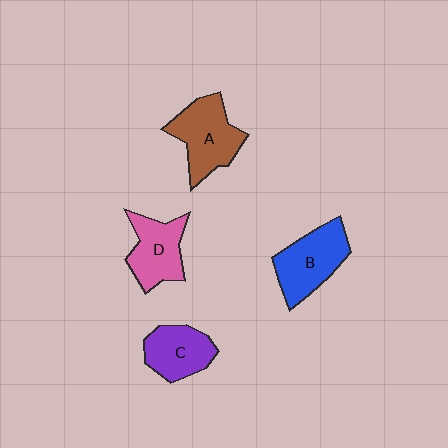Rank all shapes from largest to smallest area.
From largest to smallest: A (brown), B (blue), D (pink), C (purple).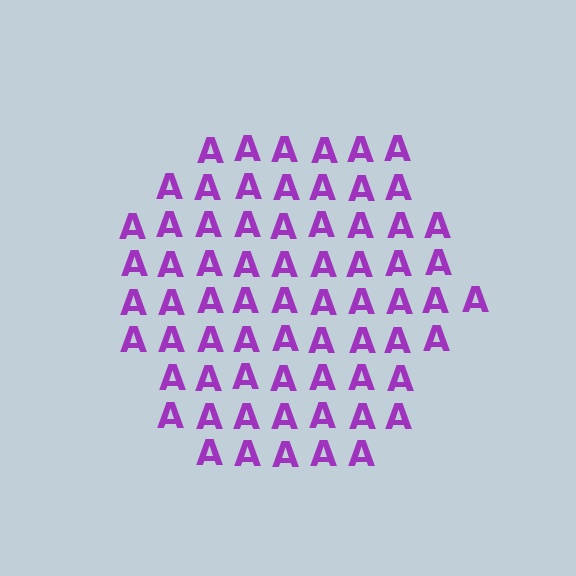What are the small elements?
The small elements are letter A's.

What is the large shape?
The large shape is a hexagon.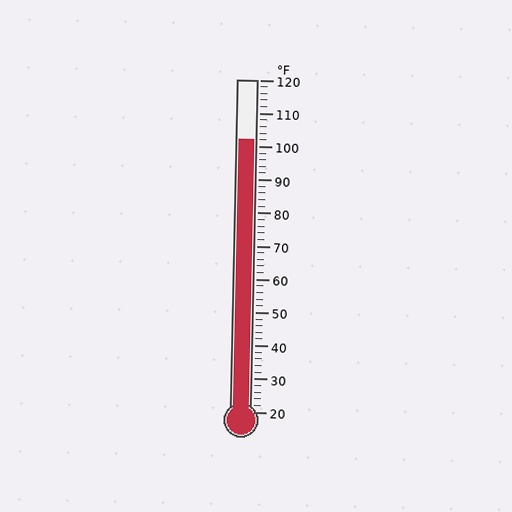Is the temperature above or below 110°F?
The temperature is below 110°F.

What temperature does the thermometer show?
The thermometer shows approximately 102°F.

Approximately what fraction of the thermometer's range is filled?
The thermometer is filled to approximately 80% of its range.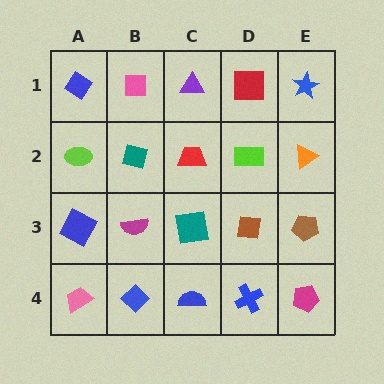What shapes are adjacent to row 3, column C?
A red trapezoid (row 2, column C), a blue semicircle (row 4, column C), a magenta semicircle (row 3, column B), a brown square (row 3, column D).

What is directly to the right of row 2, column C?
A lime rectangle.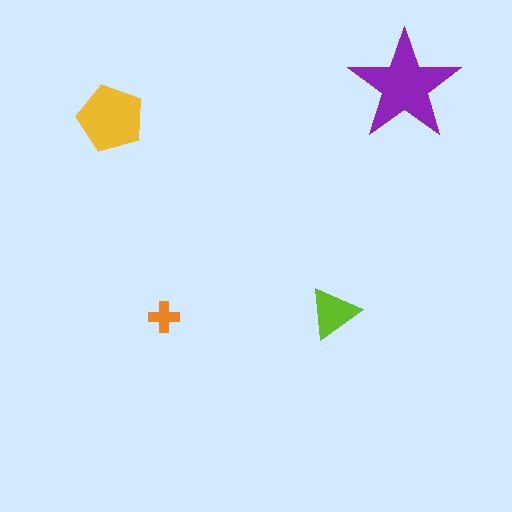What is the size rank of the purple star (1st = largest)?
1st.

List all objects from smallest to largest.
The orange cross, the lime triangle, the yellow pentagon, the purple star.